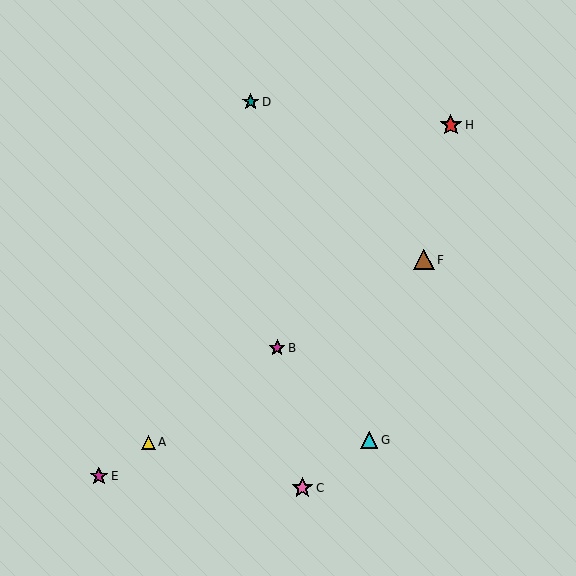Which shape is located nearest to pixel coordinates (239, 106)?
The teal star (labeled D) at (251, 102) is nearest to that location.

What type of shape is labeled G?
Shape G is a cyan triangle.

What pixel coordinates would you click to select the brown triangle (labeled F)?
Click at (424, 260) to select the brown triangle F.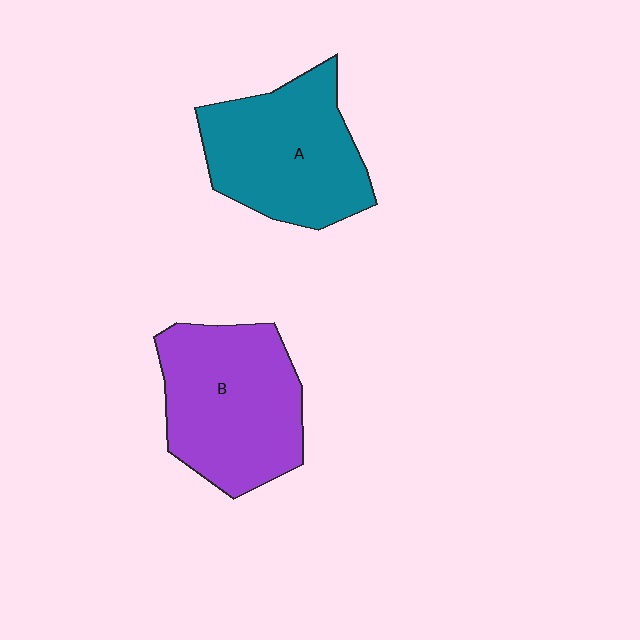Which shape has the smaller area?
Shape A (teal).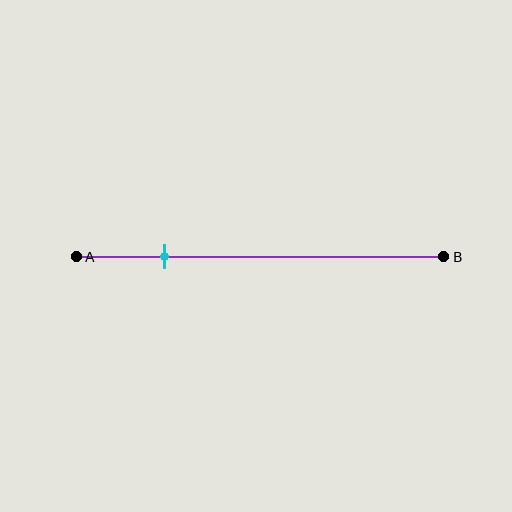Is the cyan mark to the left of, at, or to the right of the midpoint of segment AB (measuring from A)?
The cyan mark is to the left of the midpoint of segment AB.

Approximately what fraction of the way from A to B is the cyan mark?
The cyan mark is approximately 25% of the way from A to B.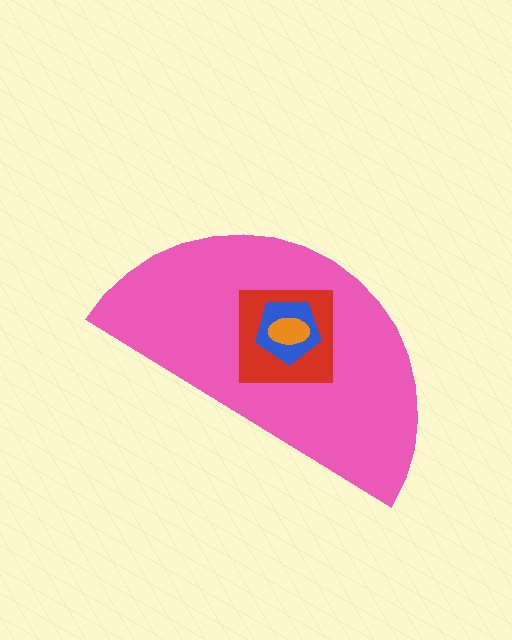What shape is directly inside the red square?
The blue pentagon.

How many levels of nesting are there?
4.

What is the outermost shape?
The pink semicircle.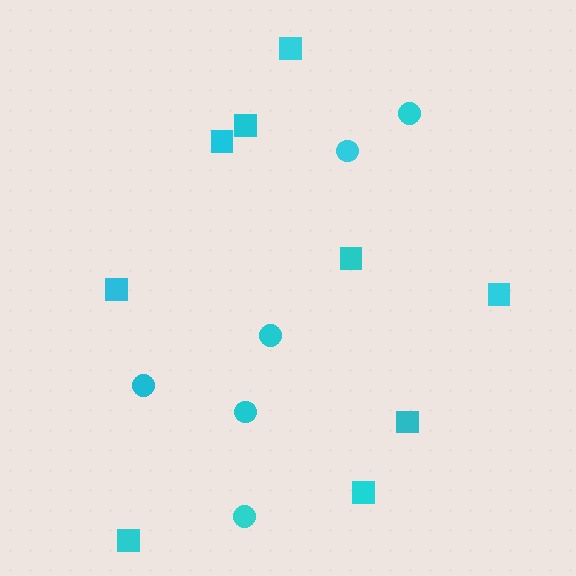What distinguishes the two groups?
There are 2 groups: one group of squares (9) and one group of circles (6).